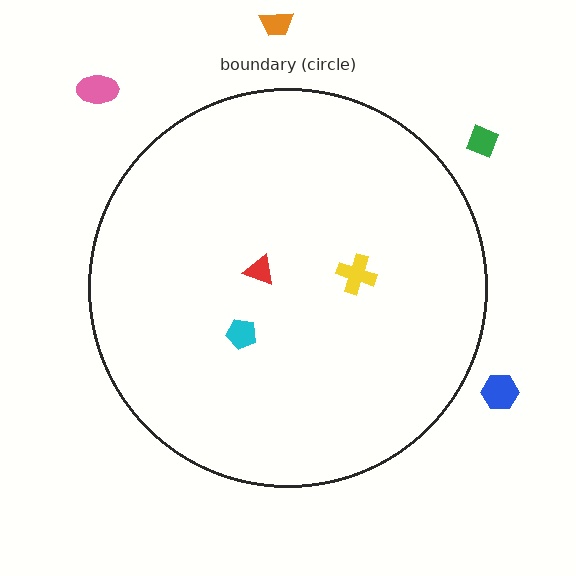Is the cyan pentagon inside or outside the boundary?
Inside.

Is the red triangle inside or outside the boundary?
Inside.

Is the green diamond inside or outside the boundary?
Outside.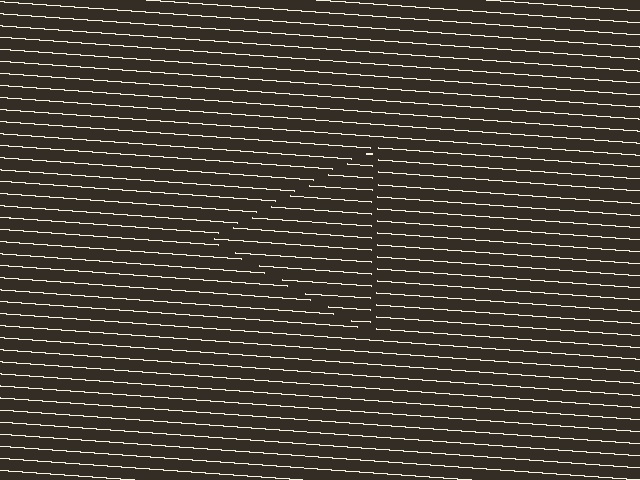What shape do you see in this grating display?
An illusory triangle. The interior of the shape contains the same grating, shifted by half a period — the contour is defined by the phase discontinuity where line-ends from the inner and outer gratings abut.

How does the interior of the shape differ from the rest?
The interior of the shape contains the same grating, shifted by half a period — the contour is defined by the phase discontinuity where line-ends from the inner and outer gratings abut.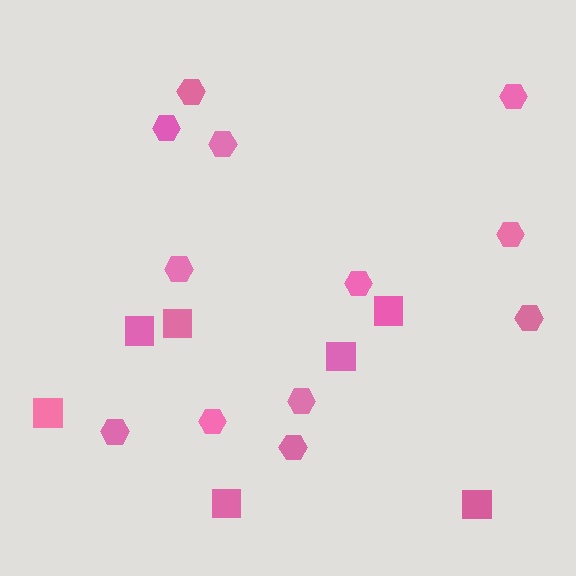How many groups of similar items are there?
There are 2 groups: one group of hexagons (12) and one group of squares (7).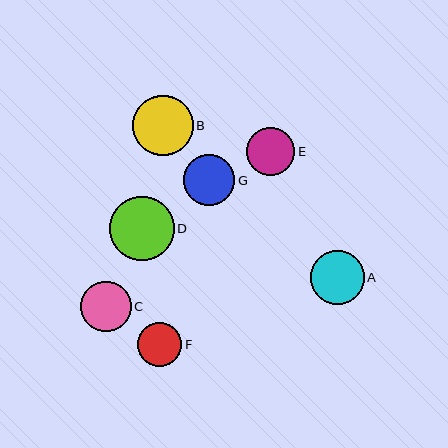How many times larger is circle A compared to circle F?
Circle A is approximately 1.2 times the size of circle F.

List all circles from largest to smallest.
From largest to smallest: D, B, A, G, C, E, F.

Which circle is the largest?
Circle D is the largest with a size of approximately 65 pixels.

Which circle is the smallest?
Circle F is the smallest with a size of approximately 44 pixels.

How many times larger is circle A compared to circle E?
Circle A is approximately 1.1 times the size of circle E.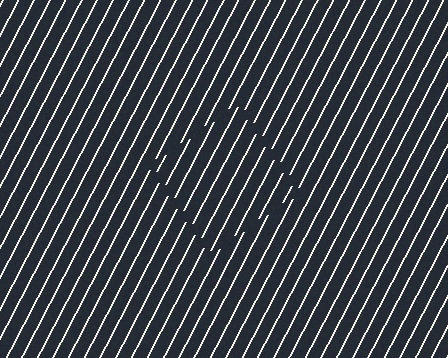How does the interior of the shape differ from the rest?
The interior of the shape contains the same grating, shifted by half a period — the contour is defined by the phase discontinuity where line-ends from the inner and outer gratings abut.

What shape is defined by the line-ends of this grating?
An illusory square. The interior of the shape contains the same grating, shifted by half a period — the contour is defined by the phase discontinuity where line-ends from the inner and outer gratings abut.